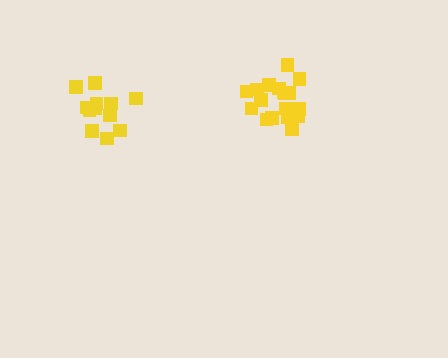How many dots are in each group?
Group 1: 12 dots, Group 2: 18 dots (30 total).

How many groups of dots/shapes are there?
There are 2 groups.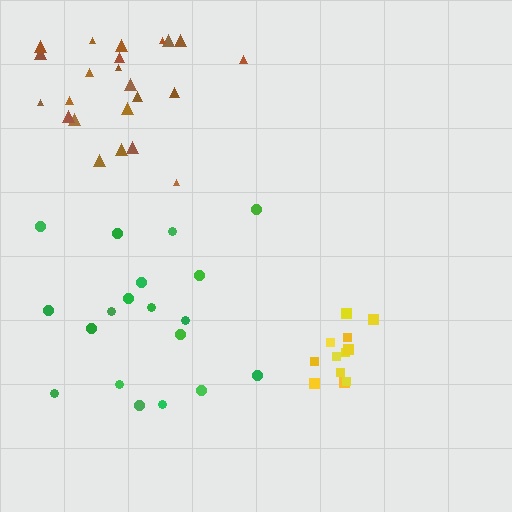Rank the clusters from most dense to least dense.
yellow, brown, green.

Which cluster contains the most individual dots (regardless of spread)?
Brown (23).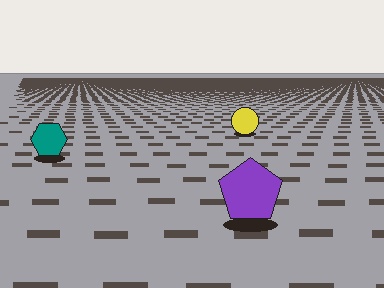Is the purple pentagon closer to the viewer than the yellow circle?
Yes. The purple pentagon is closer — you can tell from the texture gradient: the ground texture is coarser near it.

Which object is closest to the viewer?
The purple pentagon is closest. The texture marks near it are larger and more spread out.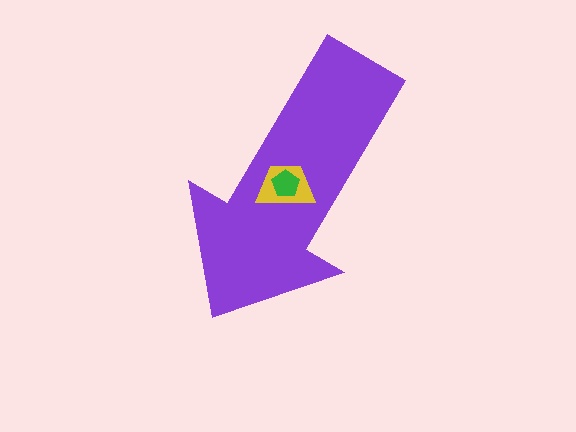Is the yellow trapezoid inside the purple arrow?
Yes.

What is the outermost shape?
The purple arrow.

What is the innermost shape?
The green pentagon.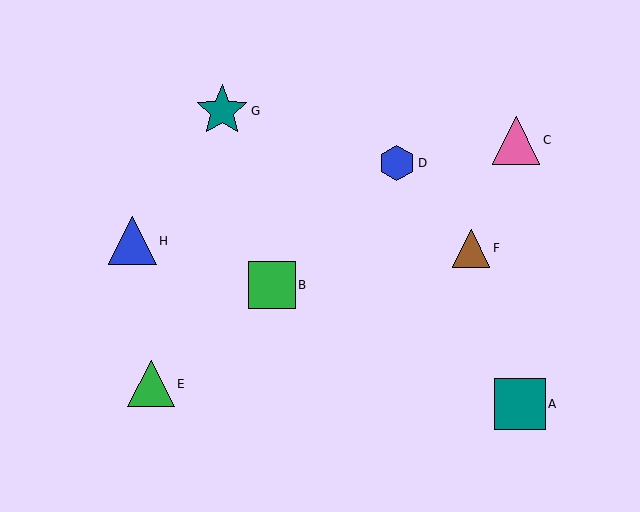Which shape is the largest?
The teal star (labeled G) is the largest.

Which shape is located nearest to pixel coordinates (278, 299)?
The green square (labeled B) at (272, 285) is nearest to that location.